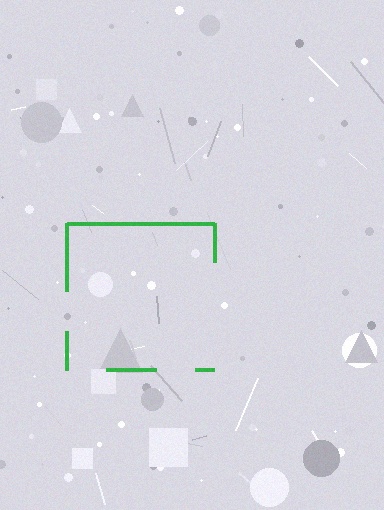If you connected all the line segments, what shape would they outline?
They would outline a square.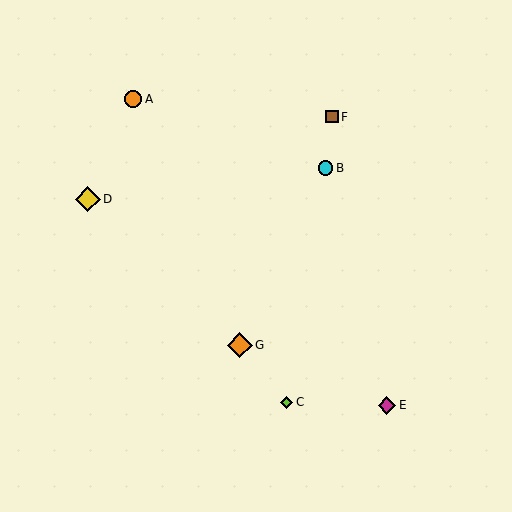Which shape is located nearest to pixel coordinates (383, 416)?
The magenta diamond (labeled E) at (387, 405) is nearest to that location.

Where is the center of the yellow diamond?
The center of the yellow diamond is at (88, 199).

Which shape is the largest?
The yellow diamond (labeled D) is the largest.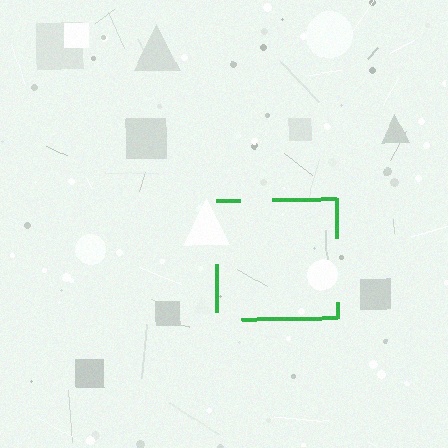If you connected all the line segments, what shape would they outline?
They would outline a square.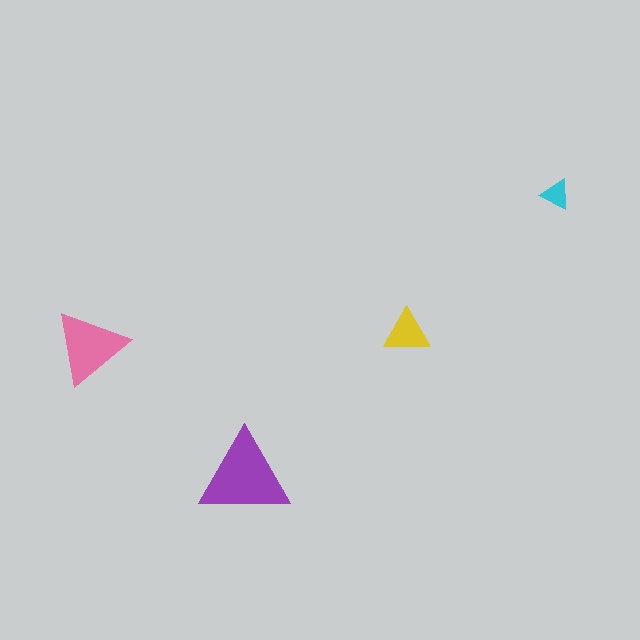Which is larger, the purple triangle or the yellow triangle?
The purple one.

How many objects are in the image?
There are 4 objects in the image.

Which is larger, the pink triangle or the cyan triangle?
The pink one.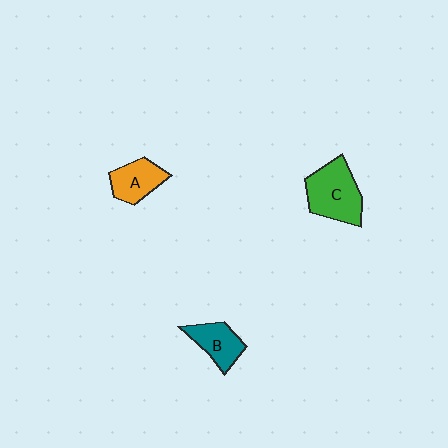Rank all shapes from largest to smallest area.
From largest to smallest: C (green), B (teal), A (orange).